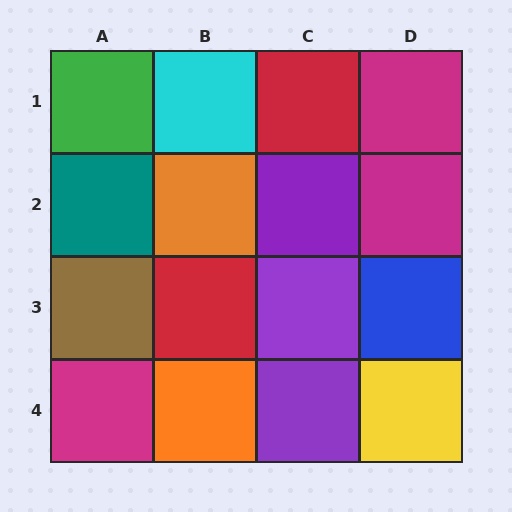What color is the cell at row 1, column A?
Green.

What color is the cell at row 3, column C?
Purple.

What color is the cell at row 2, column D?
Magenta.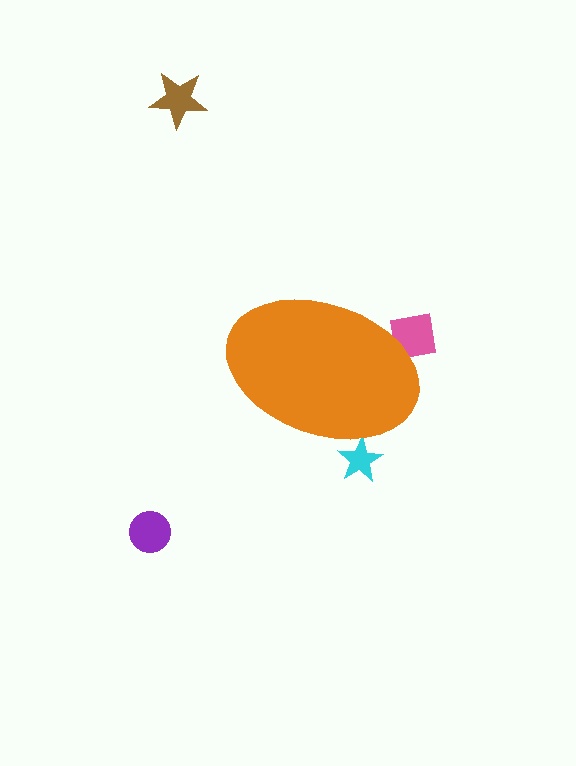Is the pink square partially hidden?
Yes, the pink square is partially hidden behind the orange ellipse.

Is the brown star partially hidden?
No, the brown star is fully visible.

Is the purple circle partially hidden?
No, the purple circle is fully visible.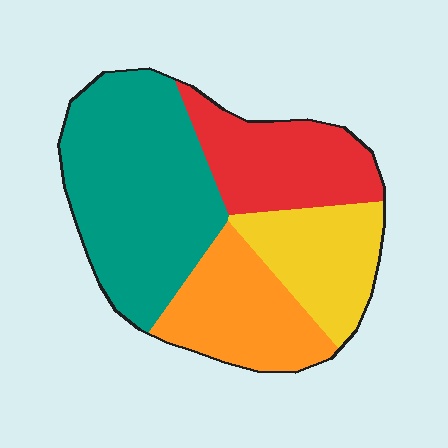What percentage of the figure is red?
Red takes up between a sixth and a third of the figure.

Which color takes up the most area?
Teal, at roughly 40%.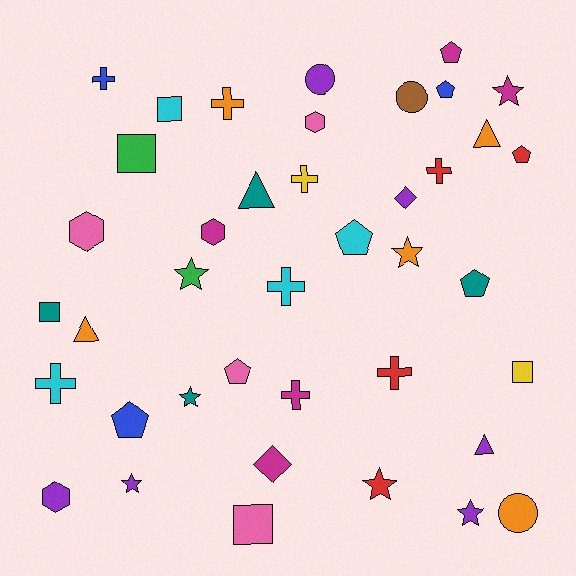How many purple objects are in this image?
There are 6 purple objects.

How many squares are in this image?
There are 5 squares.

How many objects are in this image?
There are 40 objects.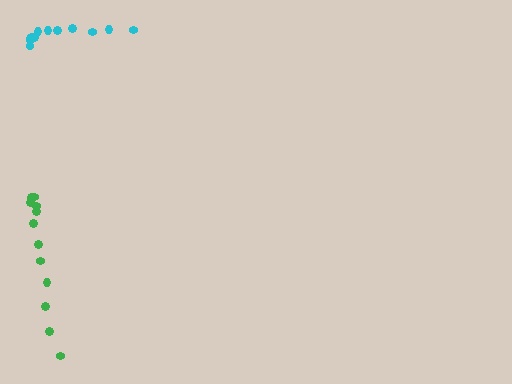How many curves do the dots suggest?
There are 2 distinct paths.